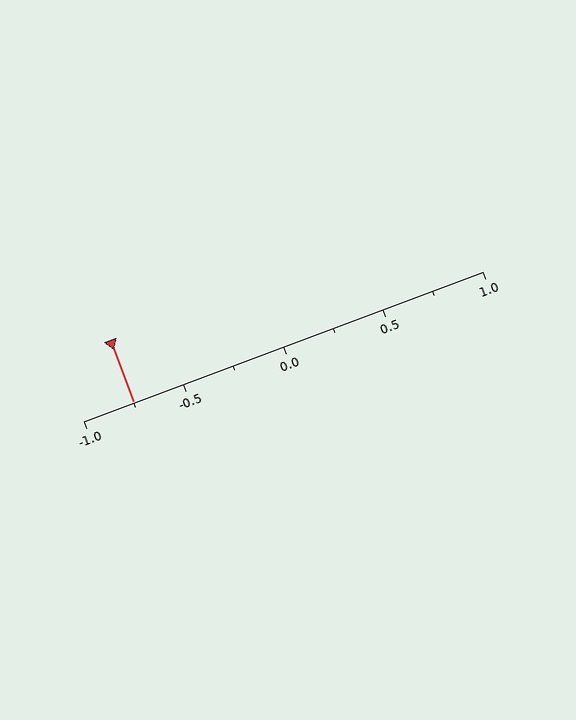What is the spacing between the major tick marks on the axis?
The major ticks are spaced 0.5 apart.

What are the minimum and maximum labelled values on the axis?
The axis runs from -1.0 to 1.0.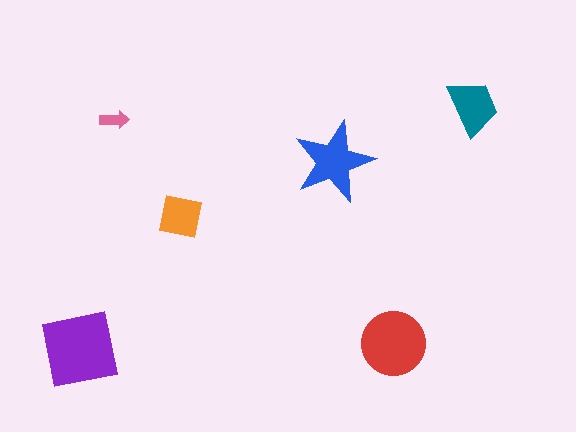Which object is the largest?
The purple square.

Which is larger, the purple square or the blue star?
The purple square.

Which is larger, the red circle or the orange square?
The red circle.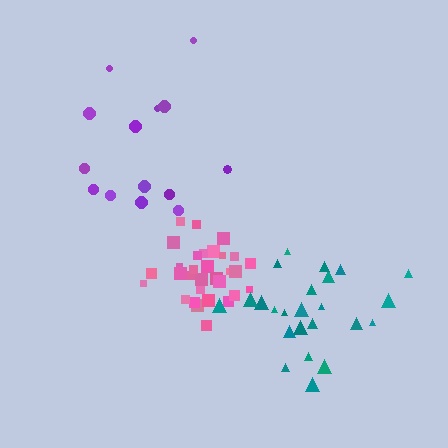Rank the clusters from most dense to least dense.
pink, teal, purple.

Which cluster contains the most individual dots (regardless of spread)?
Pink (32).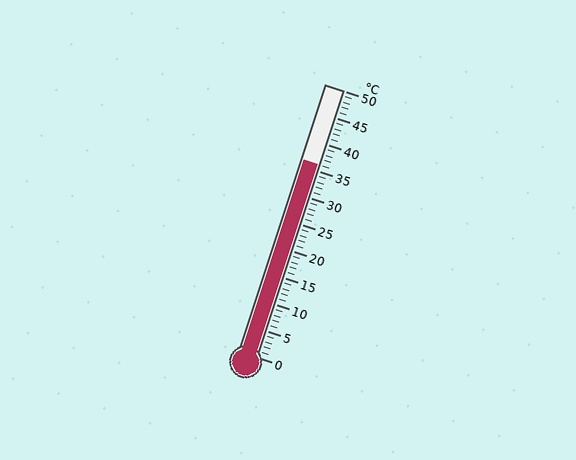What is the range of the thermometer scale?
The thermometer scale ranges from 0°C to 50°C.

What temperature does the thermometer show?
The thermometer shows approximately 36°C.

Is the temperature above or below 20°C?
The temperature is above 20°C.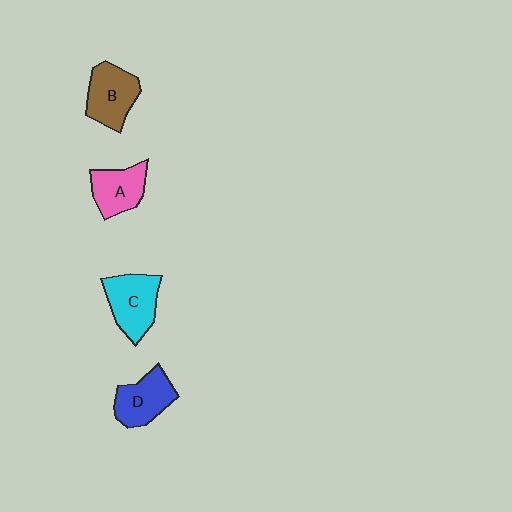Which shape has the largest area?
Shape C (cyan).